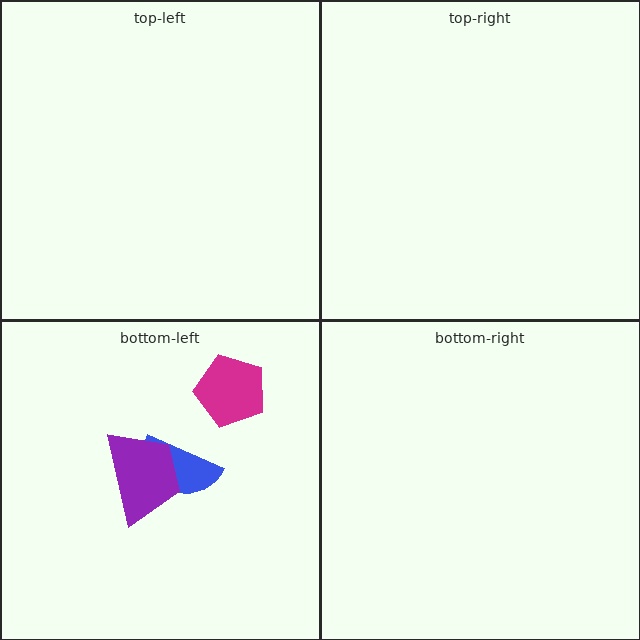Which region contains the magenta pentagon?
The bottom-left region.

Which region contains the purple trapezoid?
The bottom-left region.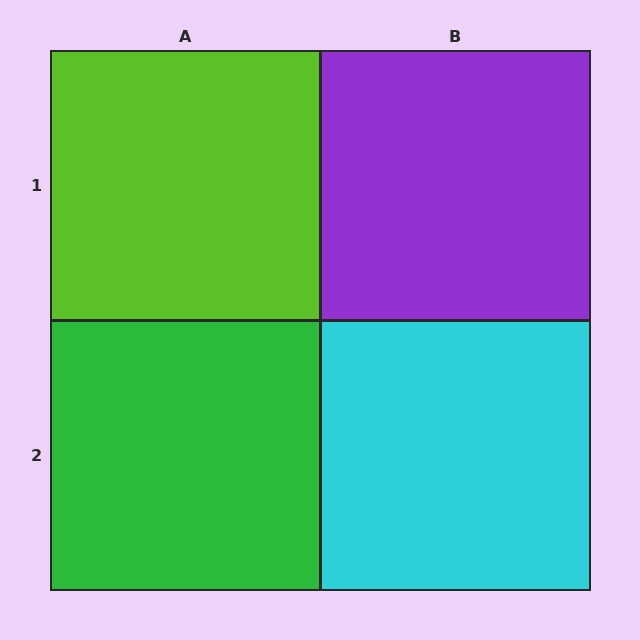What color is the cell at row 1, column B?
Purple.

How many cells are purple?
1 cell is purple.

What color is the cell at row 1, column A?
Lime.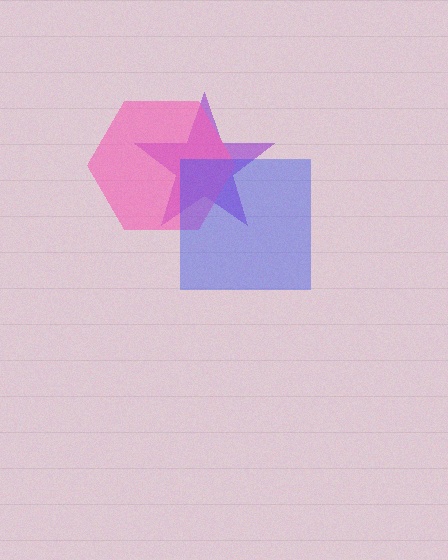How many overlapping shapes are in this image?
There are 3 overlapping shapes in the image.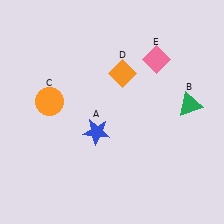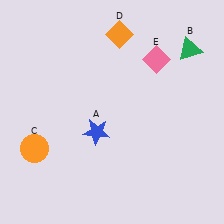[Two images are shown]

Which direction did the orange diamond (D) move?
The orange diamond (D) moved up.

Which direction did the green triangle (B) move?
The green triangle (B) moved up.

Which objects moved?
The objects that moved are: the green triangle (B), the orange circle (C), the orange diamond (D).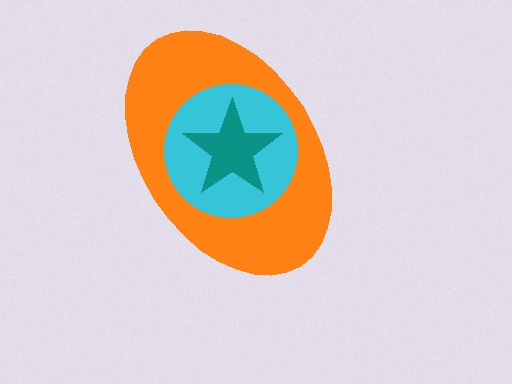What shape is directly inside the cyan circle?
The teal star.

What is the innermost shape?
The teal star.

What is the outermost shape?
The orange ellipse.